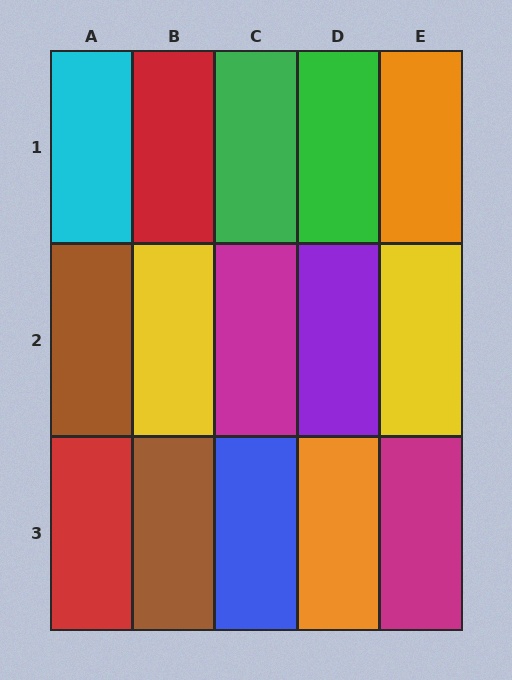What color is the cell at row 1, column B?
Red.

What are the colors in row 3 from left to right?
Red, brown, blue, orange, magenta.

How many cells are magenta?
2 cells are magenta.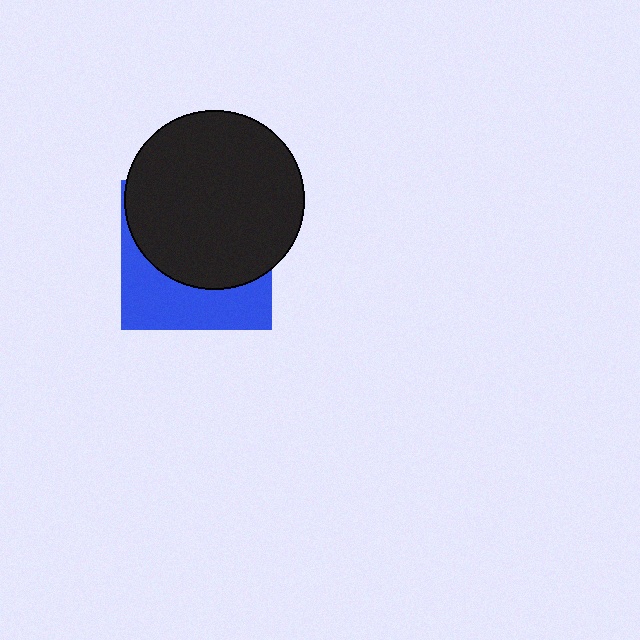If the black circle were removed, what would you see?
You would see the complete blue square.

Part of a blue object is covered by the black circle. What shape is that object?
It is a square.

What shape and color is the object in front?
The object in front is a black circle.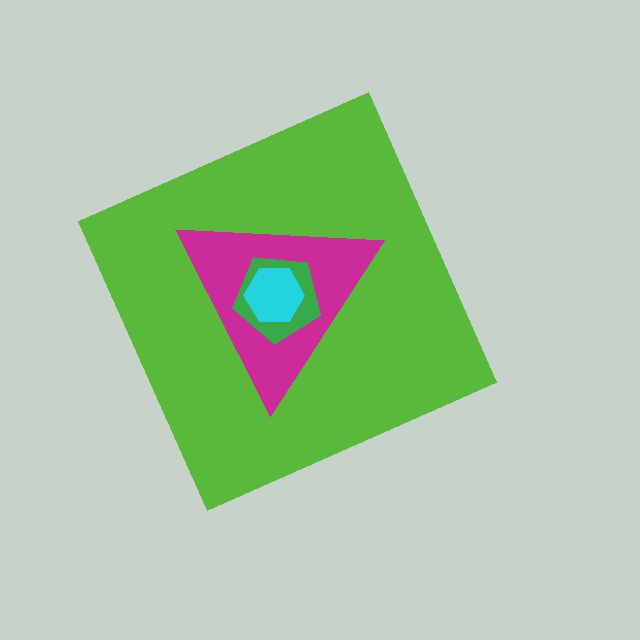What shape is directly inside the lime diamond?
The magenta triangle.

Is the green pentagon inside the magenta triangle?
Yes.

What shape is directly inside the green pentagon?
The cyan hexagon.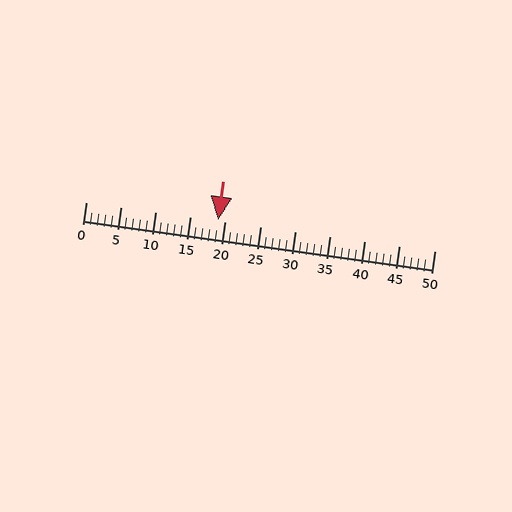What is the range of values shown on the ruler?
The ruler shows values from 0 to 50.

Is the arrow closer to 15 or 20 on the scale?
The arrow is closer to 20.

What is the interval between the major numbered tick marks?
The major tick marks are spaced 5 units apart.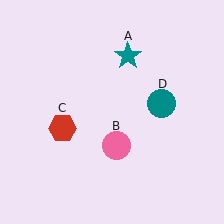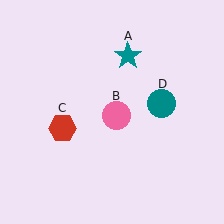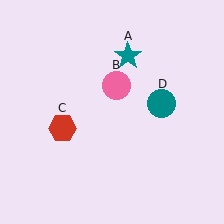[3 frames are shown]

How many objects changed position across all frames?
1 object changed position: pink circle (object B).